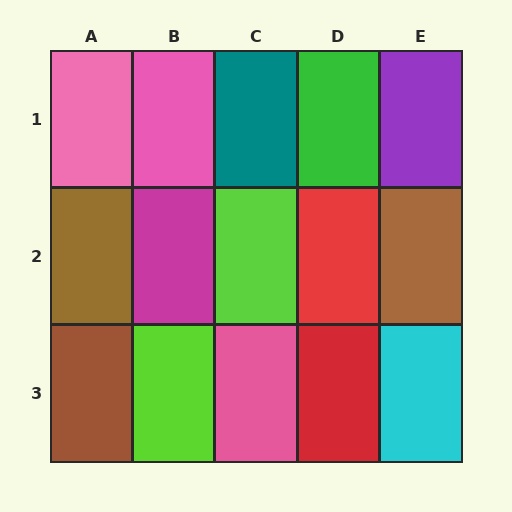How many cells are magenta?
1 cell is magenta.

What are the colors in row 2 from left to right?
Brown, magenta, lime, red, brown.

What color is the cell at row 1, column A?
Pink.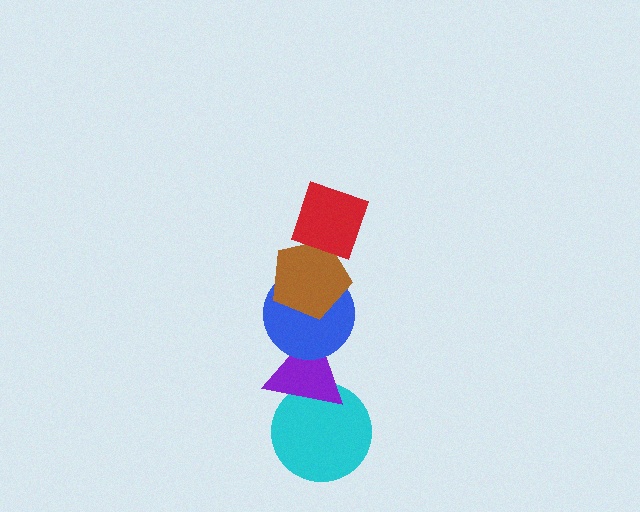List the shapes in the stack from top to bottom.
From top to bottom: the red diamond, the brown pentagon, the blue circle, the purple triangle, the cyan circle.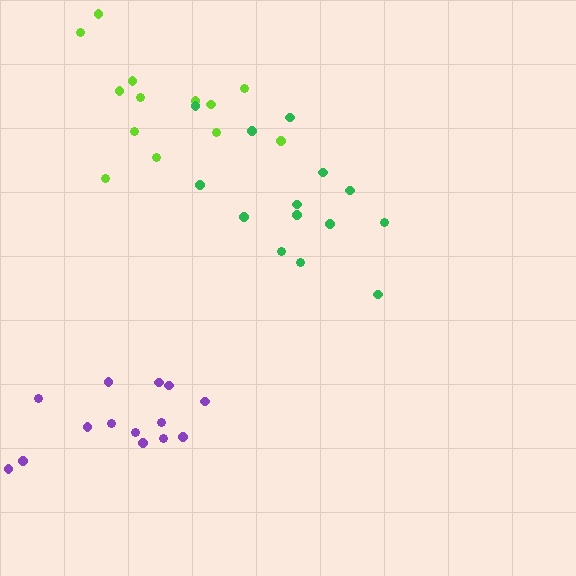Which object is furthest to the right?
The green cluster is rightmost.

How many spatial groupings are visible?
There are 3 spatial groupings.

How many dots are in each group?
Group 1: 14 dots, Group 2: 13 dots, Group 3: 14 dots (41 total).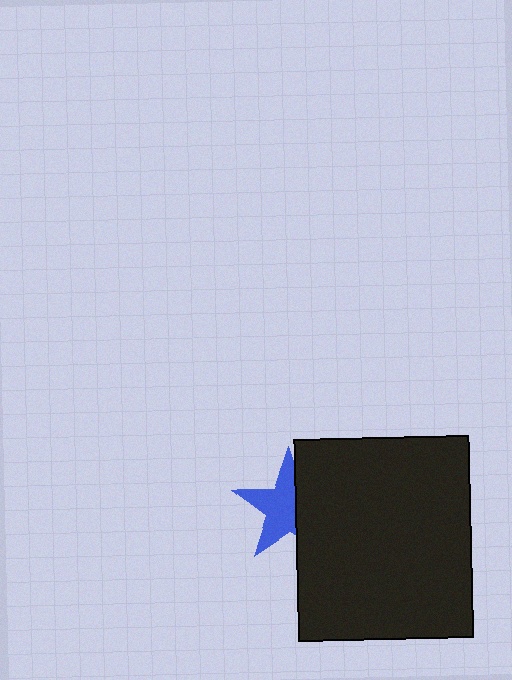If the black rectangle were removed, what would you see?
You would see the complete blue star.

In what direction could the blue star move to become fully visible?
The blue star could move left. That would shift it out from behind the black rectangle entirely.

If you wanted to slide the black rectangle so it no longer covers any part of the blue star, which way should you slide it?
Slide it right — that is the most direct way to separate the two shapes.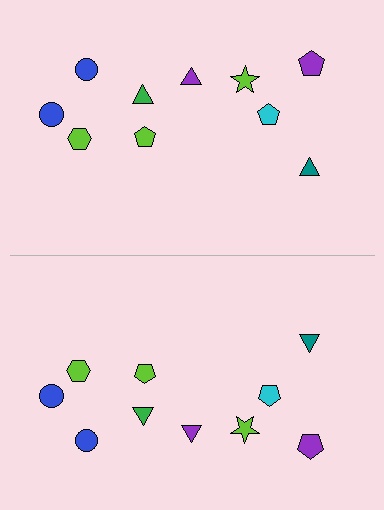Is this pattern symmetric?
Yes, this pattern has bilateral (reflection) symmetry.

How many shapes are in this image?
There are 20 shapes in this image.